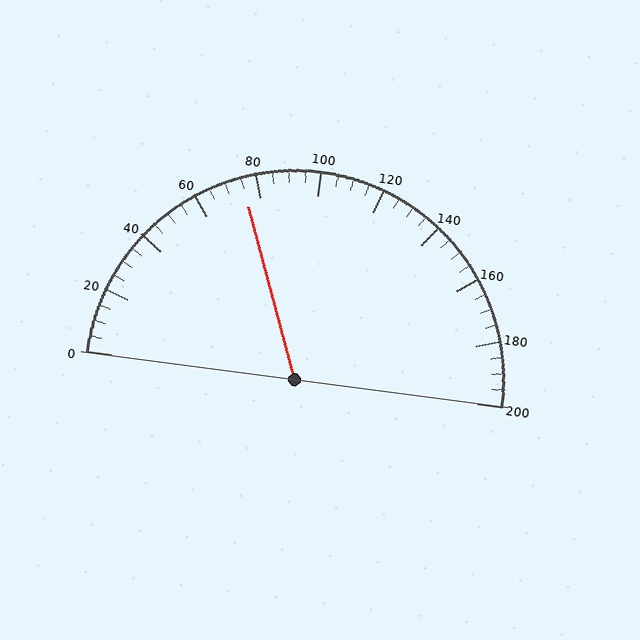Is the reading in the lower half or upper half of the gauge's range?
The reading is in the lower half of the range (0 to 200).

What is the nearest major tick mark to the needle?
The nearest major tick mark is 80.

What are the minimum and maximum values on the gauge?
The gauge ranges from 0 to 200.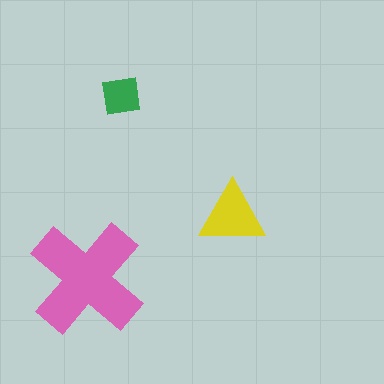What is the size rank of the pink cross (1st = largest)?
1st.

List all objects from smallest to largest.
The green square, the yellow triangle, the pink cross.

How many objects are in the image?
There are 3 objects in the image.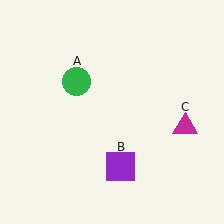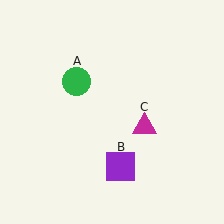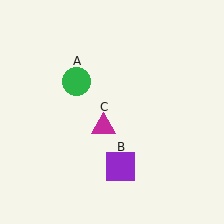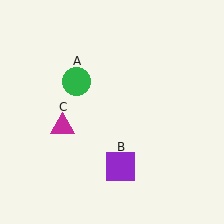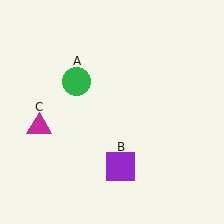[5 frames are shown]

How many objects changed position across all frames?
1 object changed position: magenta triangle (object C).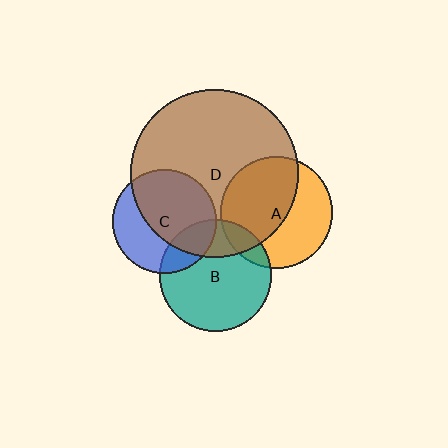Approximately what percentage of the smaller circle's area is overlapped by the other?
Approximately 10%.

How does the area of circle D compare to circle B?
Approximately 2.3 times.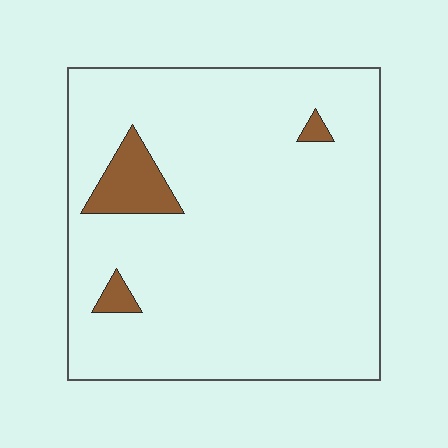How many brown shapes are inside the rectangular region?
3.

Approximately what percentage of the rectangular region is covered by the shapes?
Approximately 5%.